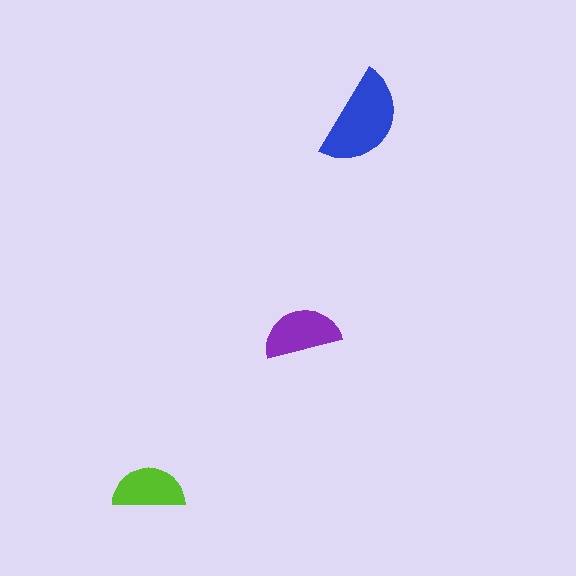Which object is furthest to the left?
The lime semicircle is leftmost.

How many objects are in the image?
There are 3 objects in the image.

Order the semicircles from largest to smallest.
the blue one, the purple one, the lime one.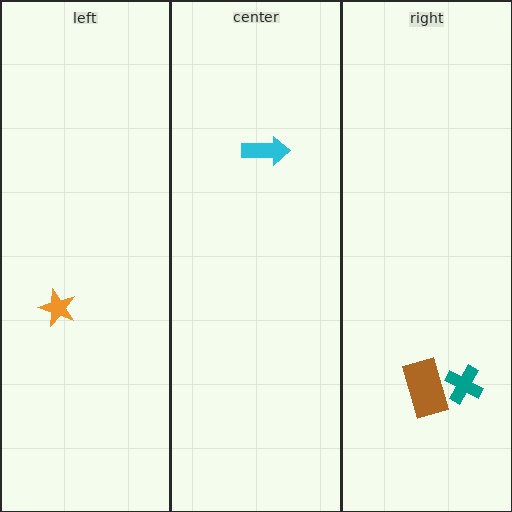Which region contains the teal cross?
The right region.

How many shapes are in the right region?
2.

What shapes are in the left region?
The orange star.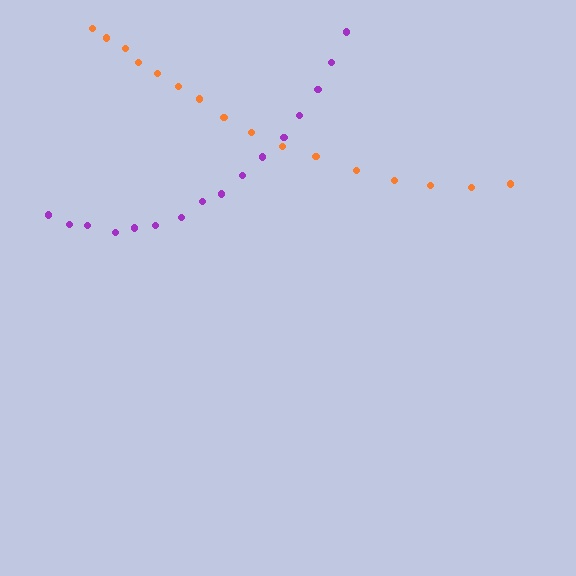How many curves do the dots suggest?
There are 2 distinct paths.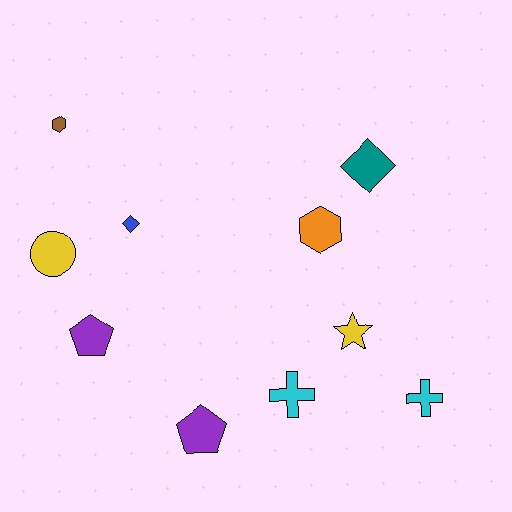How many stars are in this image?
There is 1 star.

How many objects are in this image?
There are 10 objects.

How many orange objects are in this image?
There is 1 orange object.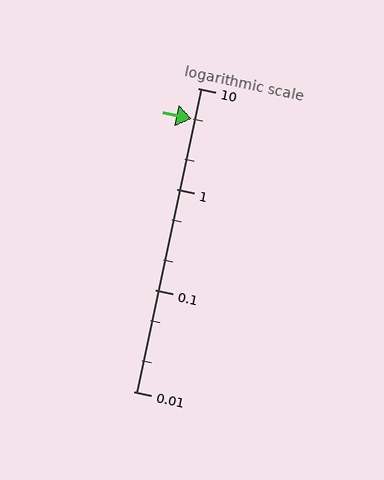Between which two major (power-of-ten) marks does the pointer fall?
The pointer is between 1 and 10.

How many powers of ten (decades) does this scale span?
The scale spans 3 decades, from 0.01 to 10.